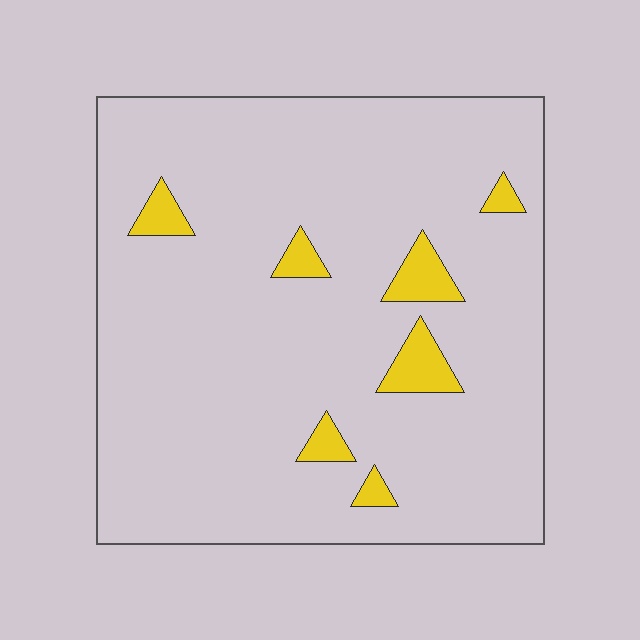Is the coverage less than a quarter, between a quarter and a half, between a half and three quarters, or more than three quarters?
Less than a quarter.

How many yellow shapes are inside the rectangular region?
7.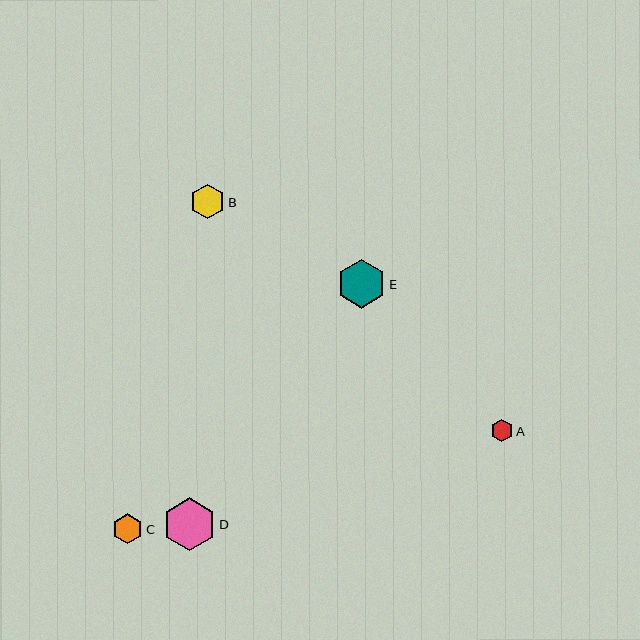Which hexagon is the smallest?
Hexagon A is the smallest with a size of approximately 23 pixels.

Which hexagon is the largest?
Hexagon D is the largest with a size of approximately 53 pixels.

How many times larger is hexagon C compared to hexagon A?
Hexagon C is approximately 1.3 times the size of hexagon A.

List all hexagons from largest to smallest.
From largest to smallest: D, E, B, C, A.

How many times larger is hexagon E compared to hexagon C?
Hexagon E is approximately 1.6 times the size of hexagon C.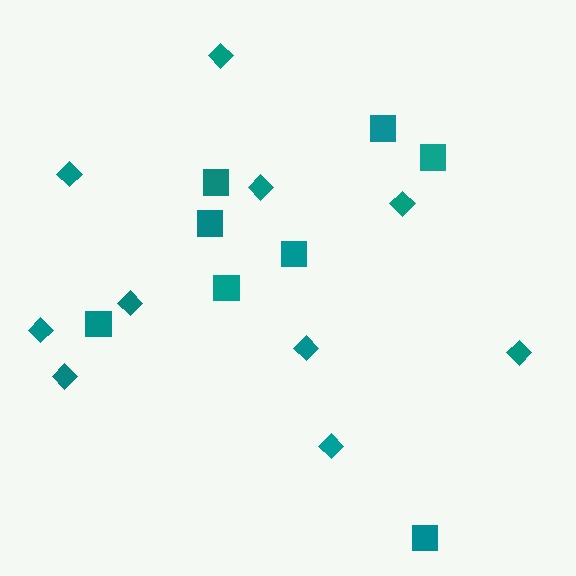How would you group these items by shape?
There are 2 groups: one group of diamonds (10) and one group of squares (8).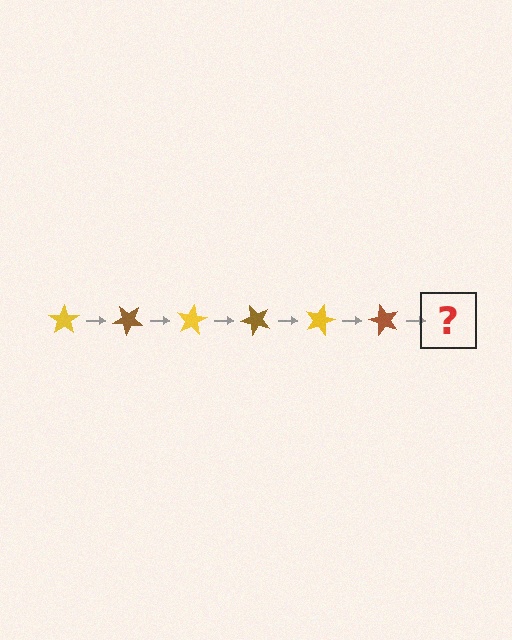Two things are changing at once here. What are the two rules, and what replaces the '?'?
The two rules are that it rotates 40 degrees each step and the color cycles through yellow and brown. The '?' should be a yellow star, rotated 240 degrees from the start.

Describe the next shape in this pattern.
It should be a yellow star, rotated 240 degrees from the start.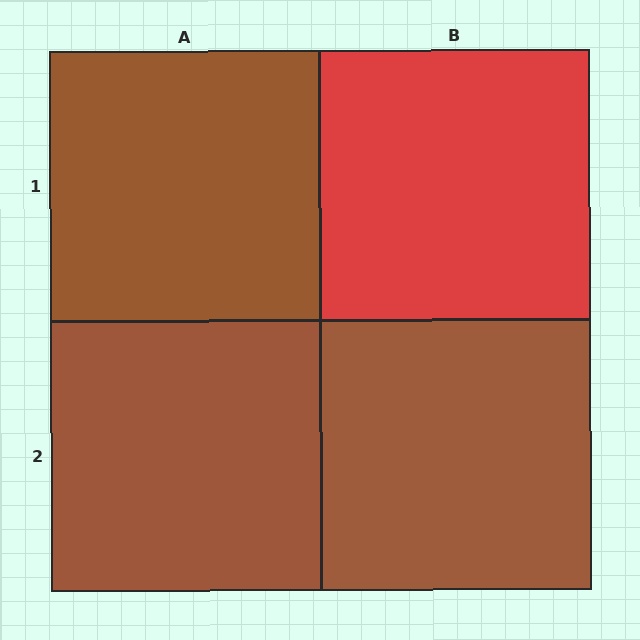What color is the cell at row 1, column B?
Red.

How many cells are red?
1 cell is red.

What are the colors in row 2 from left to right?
Brown, brown.